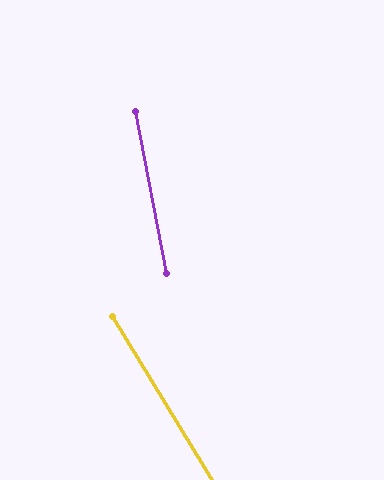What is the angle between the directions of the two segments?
Approximately 21 degrees.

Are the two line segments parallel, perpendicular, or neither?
Neither parallel nor perpendicular — they differ by about 21°.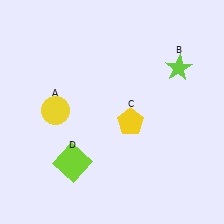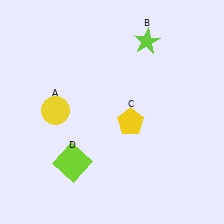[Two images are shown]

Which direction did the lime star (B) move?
The lime star (B) moved left.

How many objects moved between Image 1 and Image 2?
1 object moved between the two images.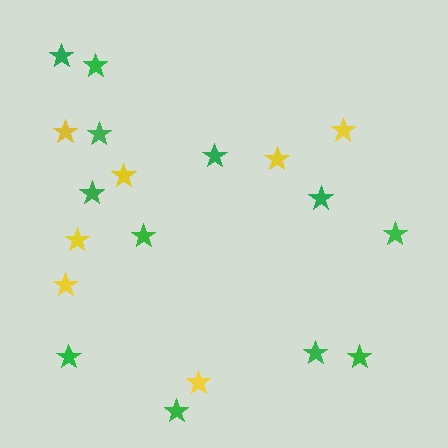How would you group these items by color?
There are 2 groups: one group of green stars (12) and one group of yellow stars (7).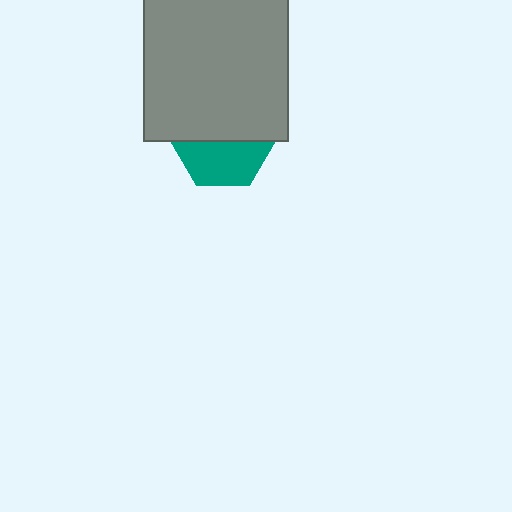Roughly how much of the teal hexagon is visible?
About half of it is visible (roughly 47%).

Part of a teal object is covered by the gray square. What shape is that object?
It is a hexagon.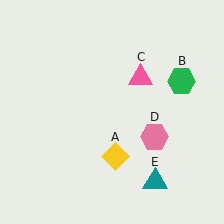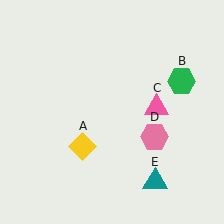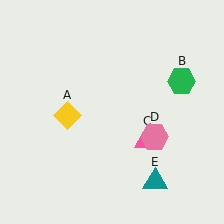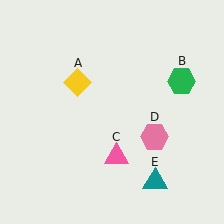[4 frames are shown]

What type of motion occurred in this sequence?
The yellow diamond (object A), pink triangle (object C) rotated clockwise around the center of the scene.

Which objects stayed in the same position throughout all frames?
Green hexagon (object B) and pink hexagon (object D) and teal triangle (object E) remained stationary.